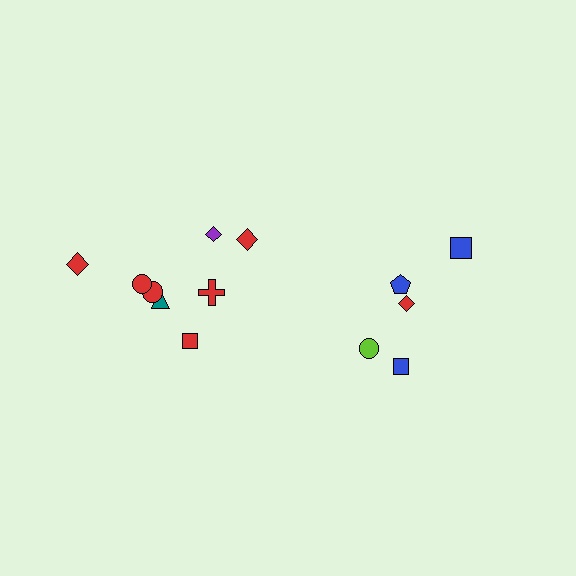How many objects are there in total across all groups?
There are 13 objects.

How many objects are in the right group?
There are 5 objects.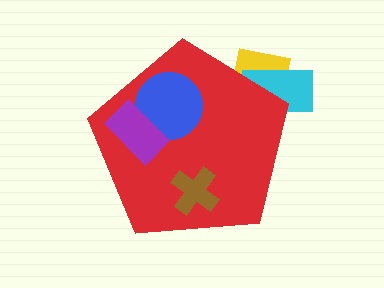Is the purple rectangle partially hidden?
No, the purple rectangle is fully visible.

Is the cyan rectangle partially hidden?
Yes, the cyan rectangle is partially hidden behind the red pentagon.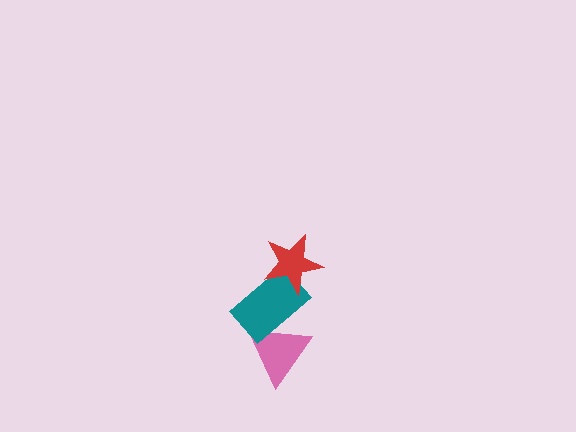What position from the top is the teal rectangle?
The teal rectangle is 2nd from the top.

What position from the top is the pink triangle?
The pink triangle is 3rd from the top.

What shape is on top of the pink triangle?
The teal rectangle is on top of the pink triangle.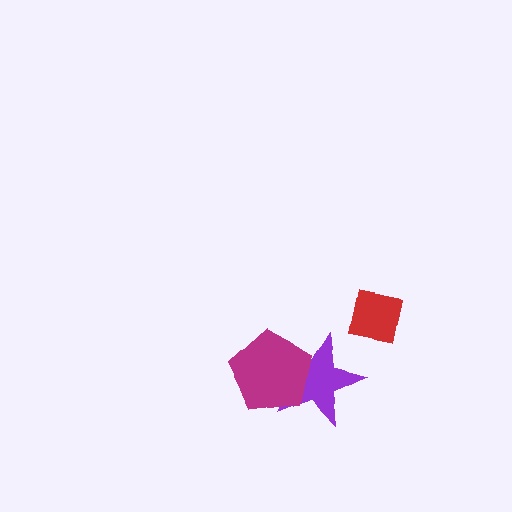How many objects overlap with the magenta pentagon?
1 object overlaps with the magenta pentagon.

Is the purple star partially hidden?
Yes, it is partially covered by another shape.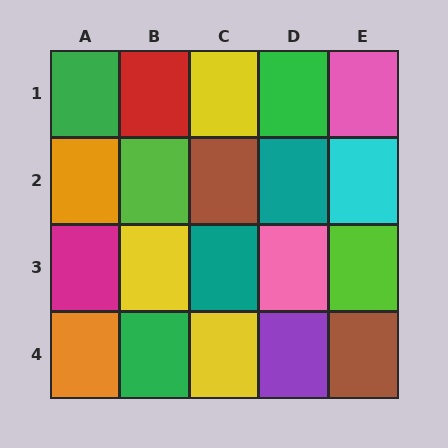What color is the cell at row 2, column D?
Teal.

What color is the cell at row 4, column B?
Green.